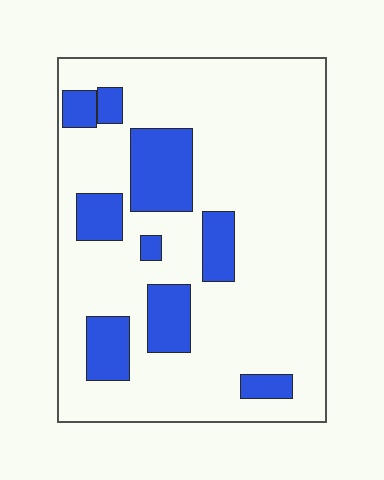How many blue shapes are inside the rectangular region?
9.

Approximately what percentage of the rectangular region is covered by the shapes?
Approximately 20%.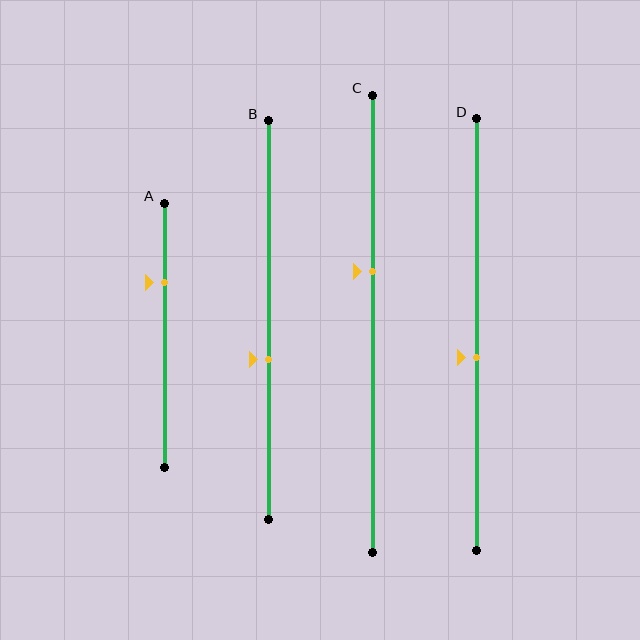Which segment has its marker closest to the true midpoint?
Segment D has its marker closest to the true midpoint.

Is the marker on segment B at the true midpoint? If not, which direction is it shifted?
No, the marker on segment B is shifted downward by about 10% of the segment length.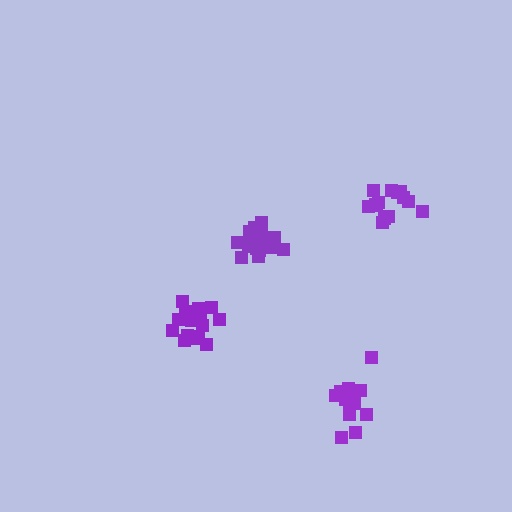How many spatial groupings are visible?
There are 4 spatial groupings.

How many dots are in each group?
Group 1: 14 dots, Group 2: 17 dots, Group 3: 13 dots, Group 4: 16 dots (60 total).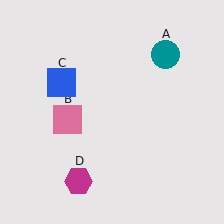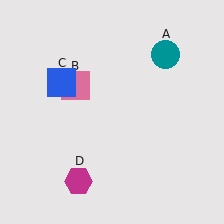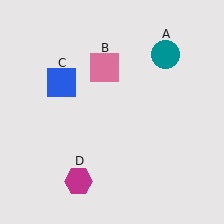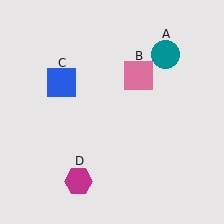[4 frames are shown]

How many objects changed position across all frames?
1 object changed position: pink square (object B).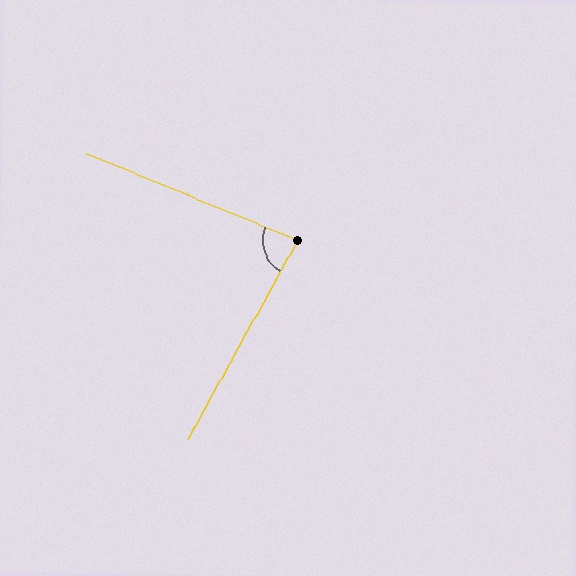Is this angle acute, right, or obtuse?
It is acute.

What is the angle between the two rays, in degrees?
Approximately 83 degrees.